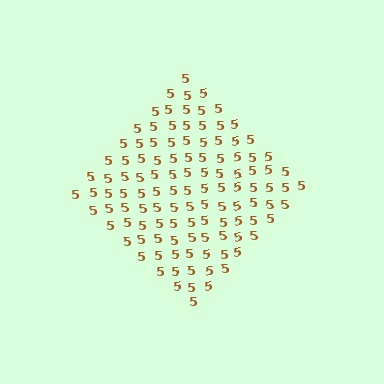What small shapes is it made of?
It is made of small digit 5's.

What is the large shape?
The large shape is a diamond.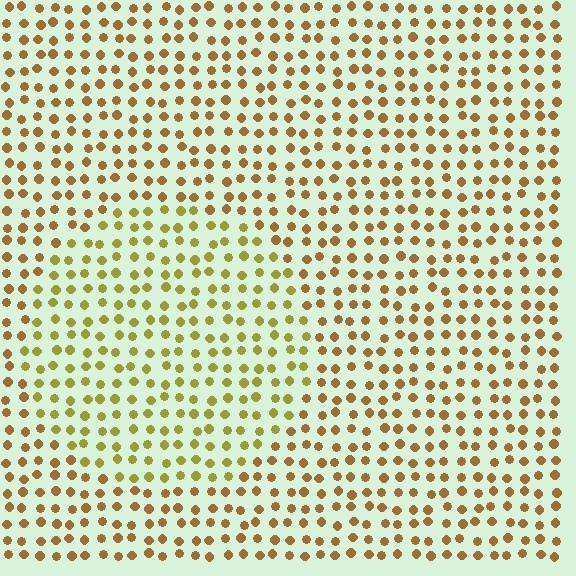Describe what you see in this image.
The image is filled with small brown elements in a uniform arrangement. A circle-shaped region is visible where the elements are tinted to a slightly different hue, forming a subtle color boundary.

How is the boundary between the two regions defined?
The boundary is defined purely by a slight shift in hue (about 31 degrees). Spacing, size, and orientation are identical on both sides.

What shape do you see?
I see a circle.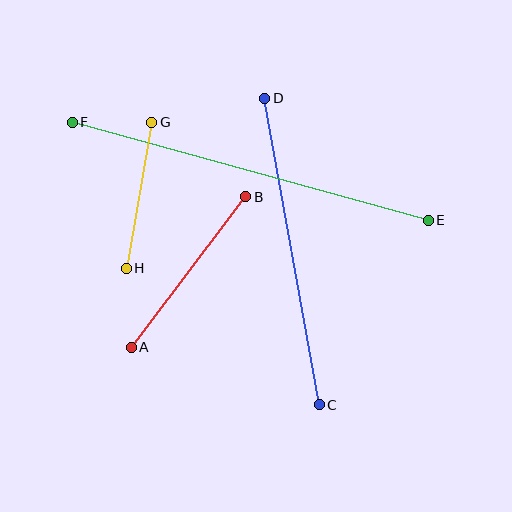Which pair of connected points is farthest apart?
Points E and F are farthest apart.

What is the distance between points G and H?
The distance is approximately 148 pixels.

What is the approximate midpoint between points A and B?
The midpoint is at approximately (189, 272) pixels.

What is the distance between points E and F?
The distance is approximately 369 pixels.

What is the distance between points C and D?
The distance is approximately 311 pixels.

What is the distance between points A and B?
The distance is approximately 189 pixels.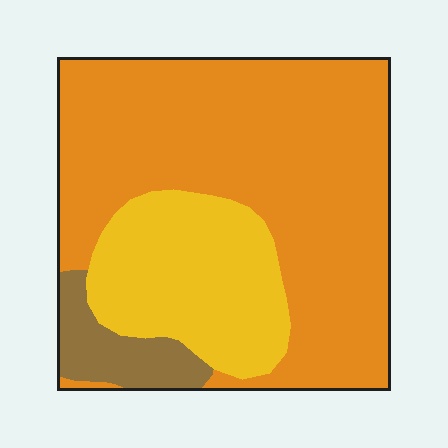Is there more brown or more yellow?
Yellow.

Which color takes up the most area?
Orange, at roughly 65%.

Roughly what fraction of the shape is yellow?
Yellow covers 25% of the shape.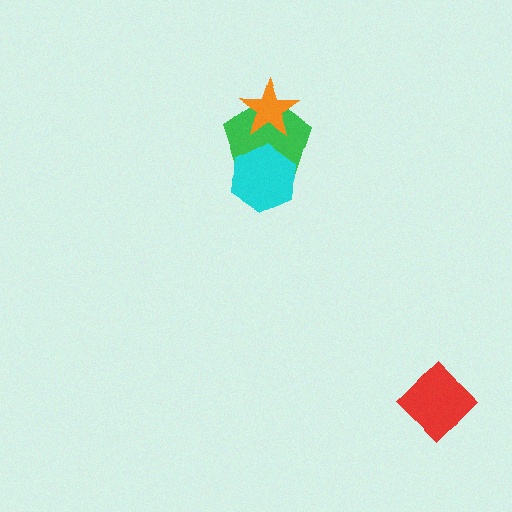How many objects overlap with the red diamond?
0 objects overlap with the red diamond.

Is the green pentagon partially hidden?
Yes, it is partially covered by another shape.